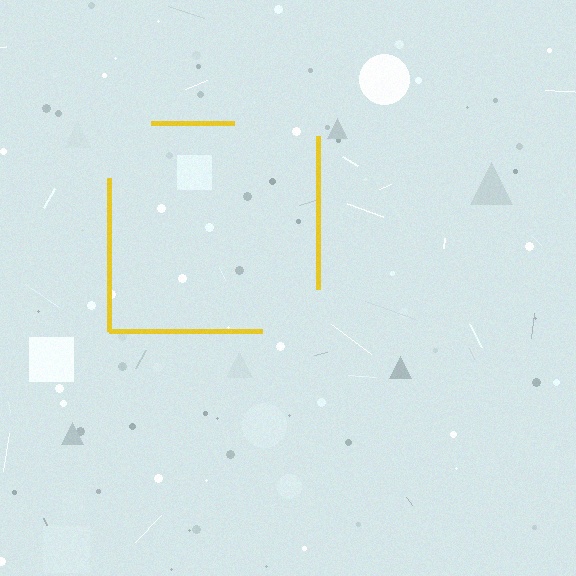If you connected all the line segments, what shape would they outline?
They would outline a square.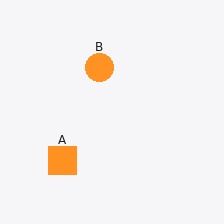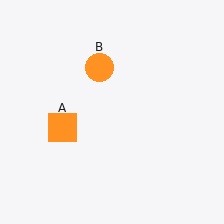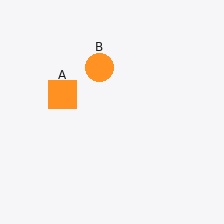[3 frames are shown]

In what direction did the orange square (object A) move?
The orange square (object A) moved up.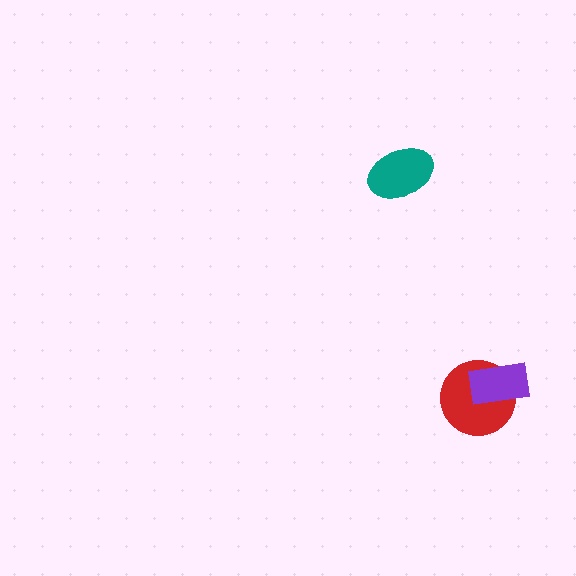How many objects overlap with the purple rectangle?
1 object overlaps with the purple rectangle.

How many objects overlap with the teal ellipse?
0 objects overlap with the teal ellipse.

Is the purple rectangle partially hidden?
No, no other shape covers it.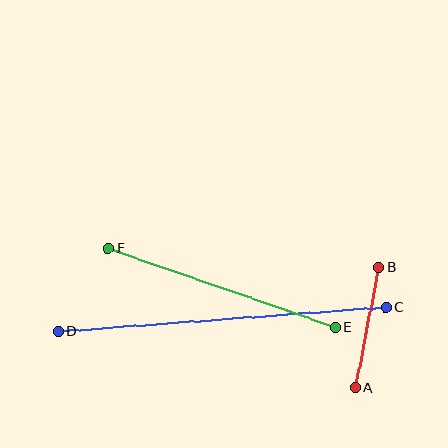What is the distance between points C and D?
The distance is approximately 329 pixels.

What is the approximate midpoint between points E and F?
The midpoint is at approximately (222, 288) pixels.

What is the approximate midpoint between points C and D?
The midpoint is at approximately (222, 319) pixels.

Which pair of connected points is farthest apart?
Points C and D are farthest apart.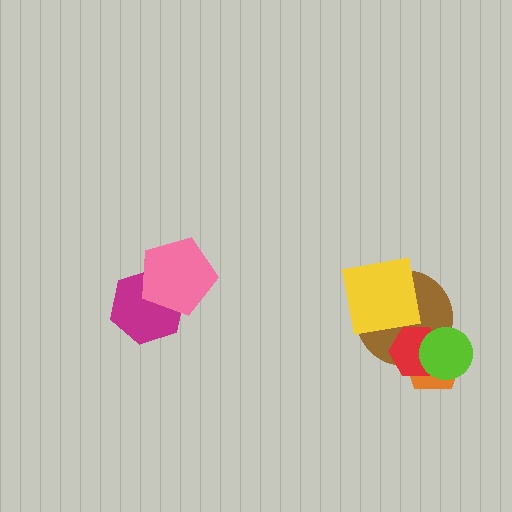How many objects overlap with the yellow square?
1 object overlaps with the yellow square.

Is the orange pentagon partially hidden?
Yes, it is partially covered by another shape.